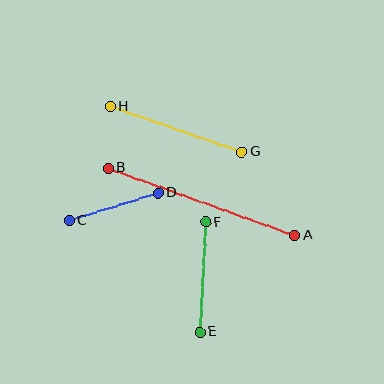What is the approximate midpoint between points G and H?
The midpoint is at approximately (176, 129) pixels.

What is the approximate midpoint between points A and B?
The midpoint is at approximately (201, 202) pixels.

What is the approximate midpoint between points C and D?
The midpoint is at approximately (114, 207) pixels.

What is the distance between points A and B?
The distance is approximately 199 pixels.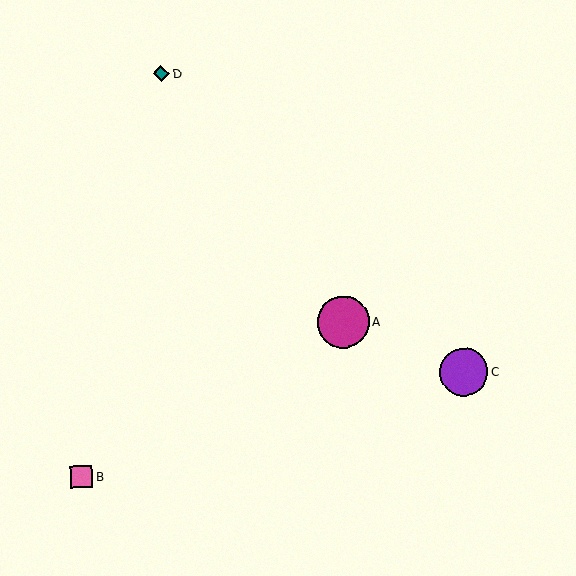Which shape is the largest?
The magenta circle (labeled A) is the largest.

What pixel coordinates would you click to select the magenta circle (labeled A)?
Click at (343, 322) to select the magenta circle A.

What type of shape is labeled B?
Shape B is a pink square.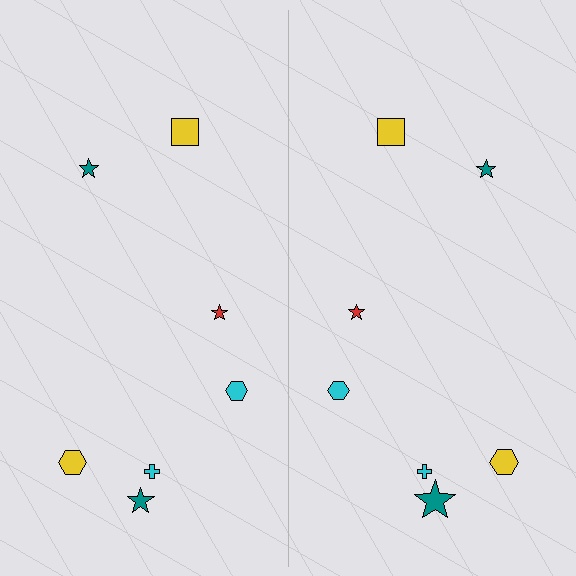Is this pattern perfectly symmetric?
No, the pattern is not perfectly symmetric. The teal star on the right side has a different size than its mirror counterpart.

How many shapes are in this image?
There are 14 shapes in this image.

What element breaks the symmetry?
The teal star on the right side has a different size than its mirror counterpart.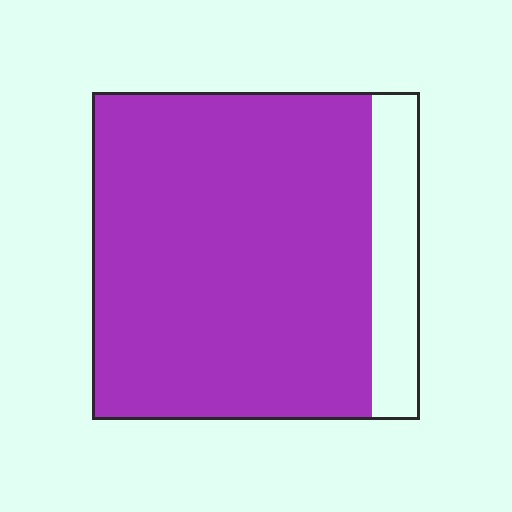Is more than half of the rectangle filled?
Yes.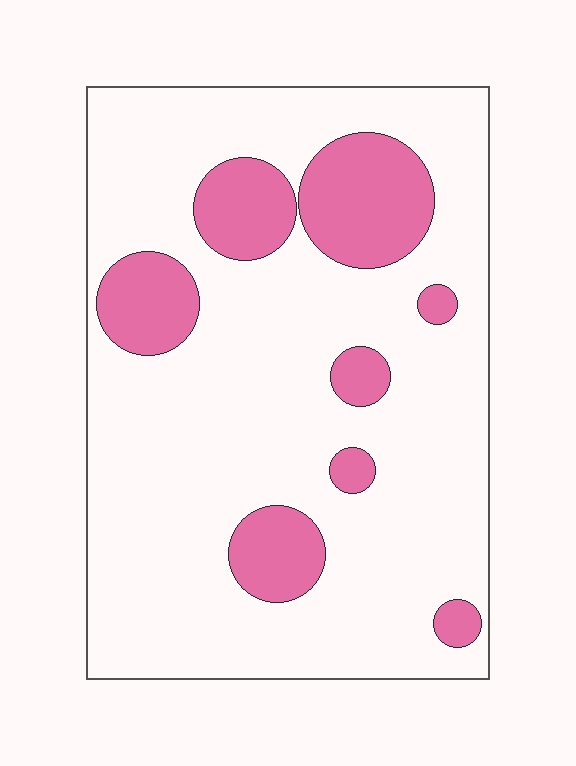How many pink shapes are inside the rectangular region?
8.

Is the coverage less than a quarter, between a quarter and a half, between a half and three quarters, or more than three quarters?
Less than a quarter.